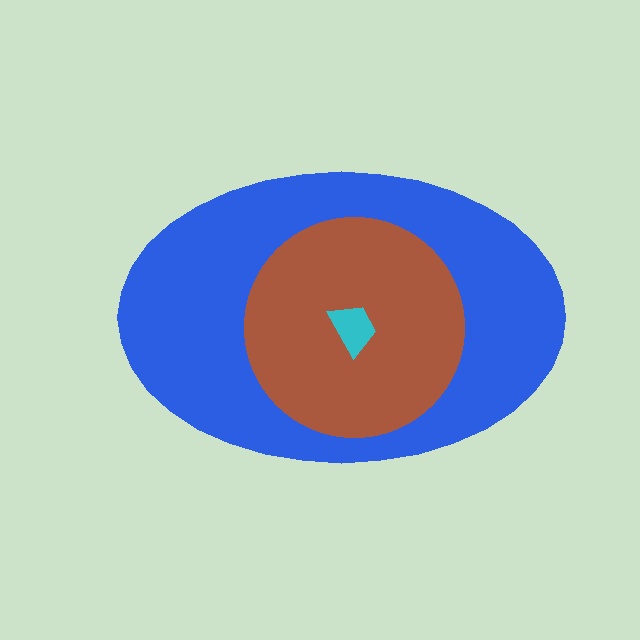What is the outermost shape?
The blue ellipse.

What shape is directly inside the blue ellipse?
The brown circle.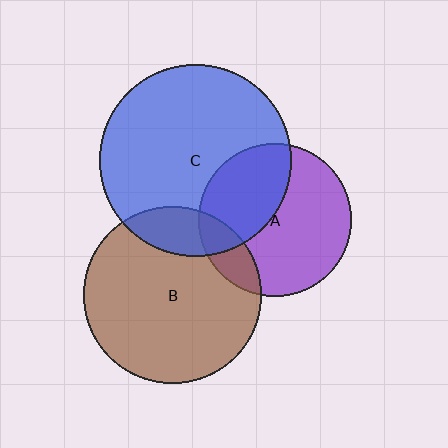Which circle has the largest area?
Circle C (blue).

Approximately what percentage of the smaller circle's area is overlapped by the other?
Approximately 15%.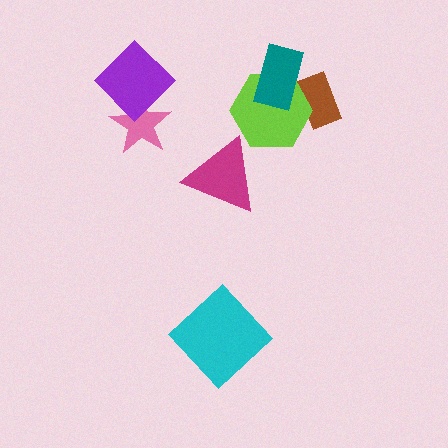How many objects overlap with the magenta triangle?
0 objects overlap with the magenta triangle.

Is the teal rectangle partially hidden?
No, no other shape covers it.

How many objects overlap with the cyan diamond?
0 objects overlap with the cyan diamond.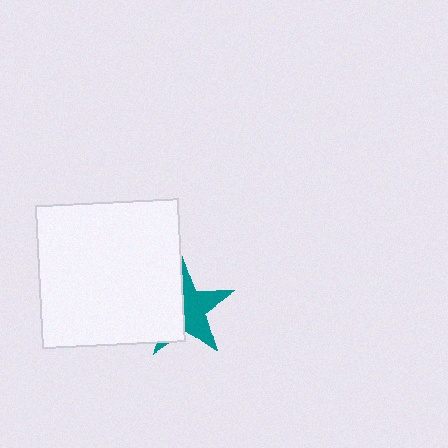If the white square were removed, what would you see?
You would see the complete teal star.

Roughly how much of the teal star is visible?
About half of it is visible (roughly 52%).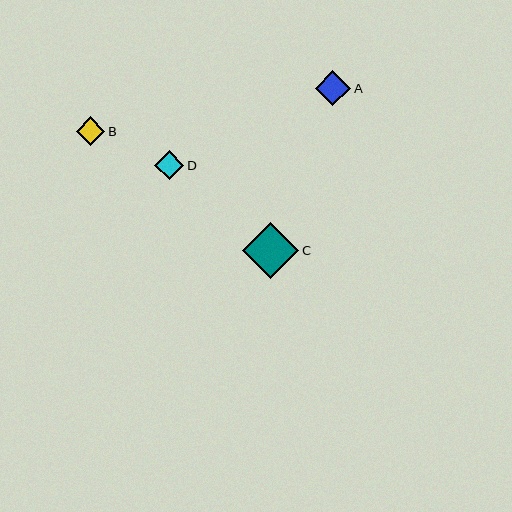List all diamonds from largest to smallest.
From largest to smallest: C, A, D, B.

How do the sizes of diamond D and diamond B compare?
Diamond D and diamond B are approximately the same size.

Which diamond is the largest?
Diamond C is the largest with a size of approximately 56 pixels.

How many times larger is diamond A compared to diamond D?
Diamond A is approximately 1.2 times the size of diamond D.